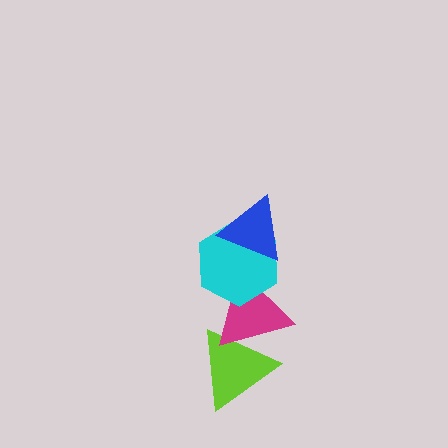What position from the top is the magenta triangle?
The magenta triangle is 3rd from the top.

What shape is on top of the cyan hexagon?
The blue triangle is on top of the cyan hexagon.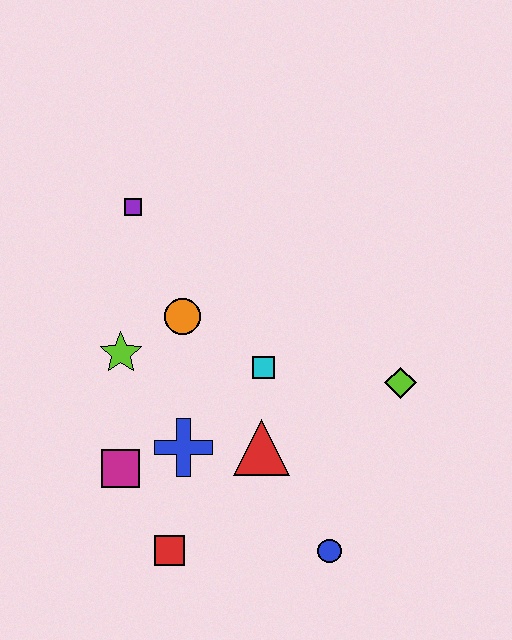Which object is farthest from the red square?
The purple square is farthest from the red square.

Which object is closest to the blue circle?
The red triangle is closest to the blue circle.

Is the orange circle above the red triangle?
Yes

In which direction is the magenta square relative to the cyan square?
The magenta square is to the left of the cyan square.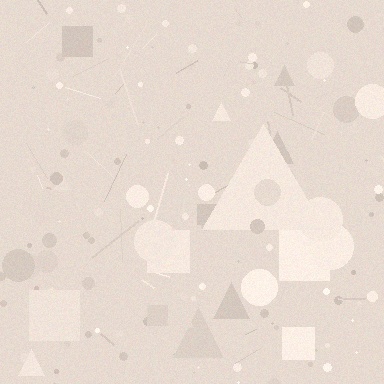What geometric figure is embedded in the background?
A triangle is embedded in the background.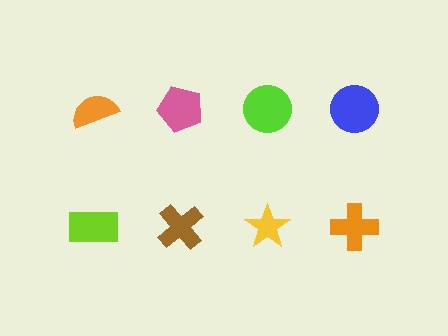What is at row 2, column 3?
A yellow star.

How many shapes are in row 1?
4 shapes.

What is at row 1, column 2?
A pink pentagon.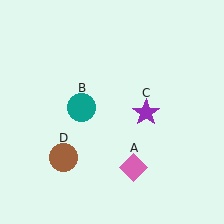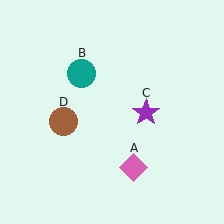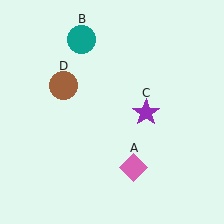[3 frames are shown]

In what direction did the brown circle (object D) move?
The brown circle (object D) moved up.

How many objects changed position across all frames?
2 objects changed position: teal circle (object B), brown circle (object D).